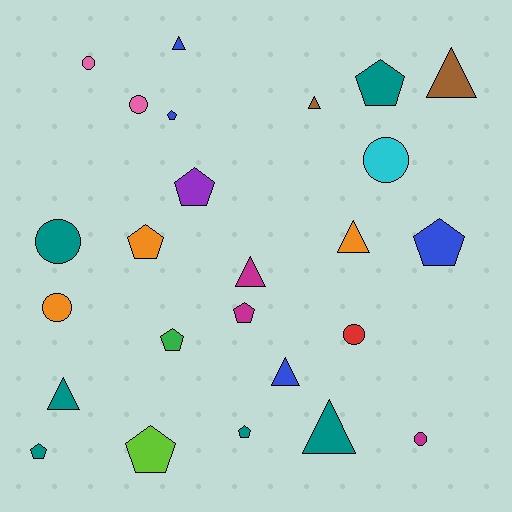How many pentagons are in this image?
There are 10 pentagons.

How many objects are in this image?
There are 25 objects.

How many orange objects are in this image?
There are 3 orange objects.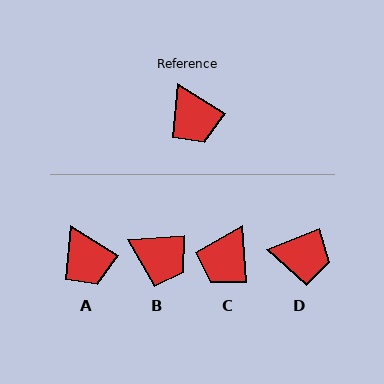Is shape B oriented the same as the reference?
No, it is off by about 36 degrees.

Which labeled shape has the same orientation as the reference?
A.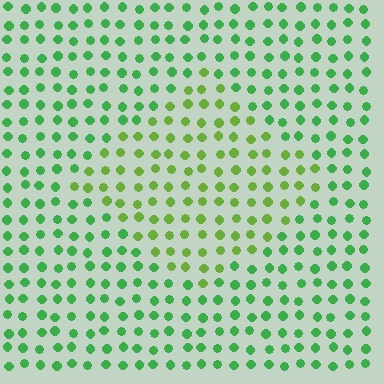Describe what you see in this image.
The image is filled with small green elements in a uniform arrangement. A diamond-shaped region is visible where the elements are tinted to a slightly different hue, forming a subtle color boundary.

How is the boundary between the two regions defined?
The boundary is defined purely by a slight shift in hue (about 32 degrees). Spacing, size, and orientation are identical on both sides.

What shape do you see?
I see a diamond.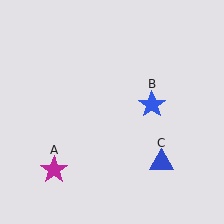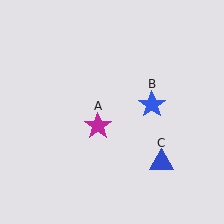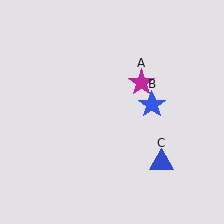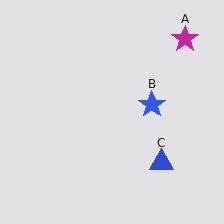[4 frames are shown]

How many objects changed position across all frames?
1 object changed position: magenta star (object A).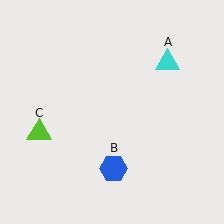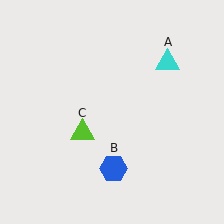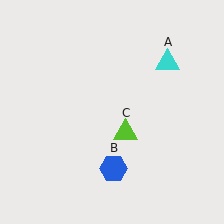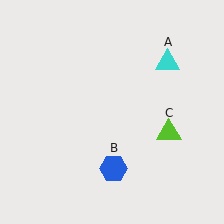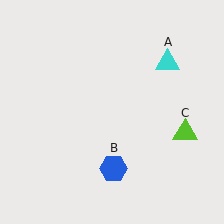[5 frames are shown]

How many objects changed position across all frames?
1 object changed position: lime triangle (object C).